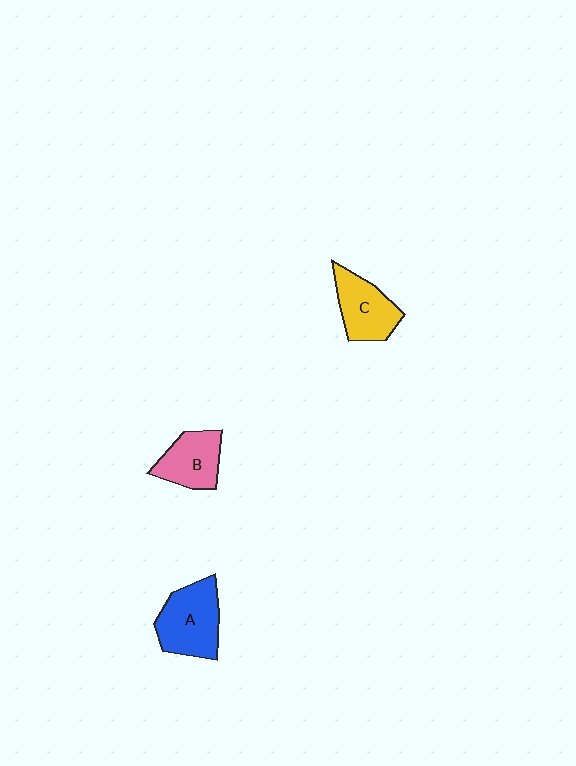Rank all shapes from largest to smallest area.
From largest to smallest: A (blue), C (yellow), B (pink).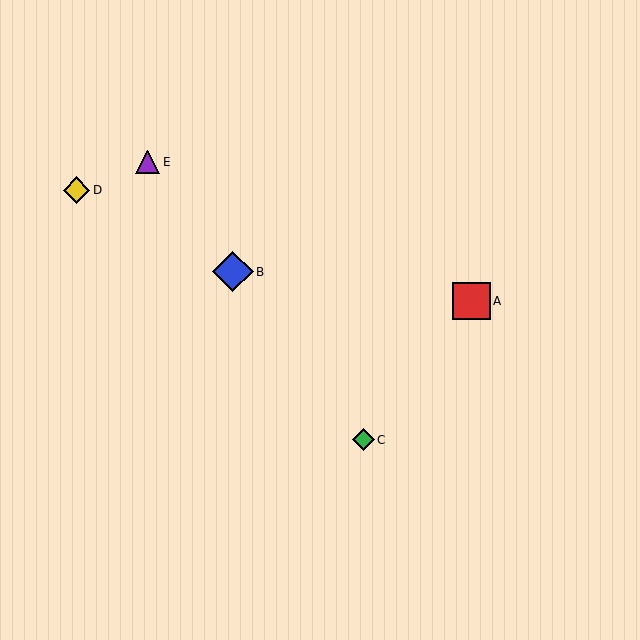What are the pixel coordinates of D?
Object D is at (77, 190).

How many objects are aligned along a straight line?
3 objects (B, C, E) are aligned along a straight line.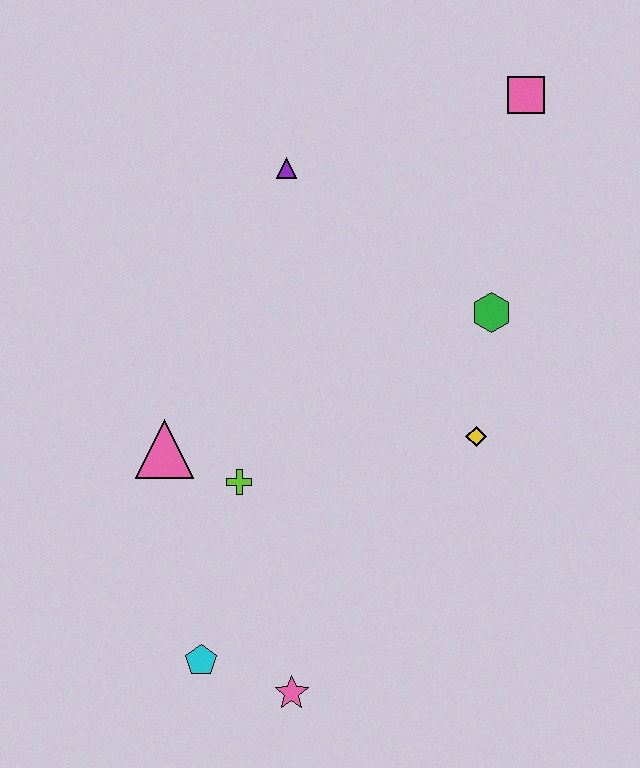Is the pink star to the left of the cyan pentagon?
No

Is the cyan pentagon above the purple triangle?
No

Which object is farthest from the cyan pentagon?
The pink square is farthest from the cyan pentagon.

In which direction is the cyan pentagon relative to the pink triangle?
The cyan pentagon is below the pink triangle.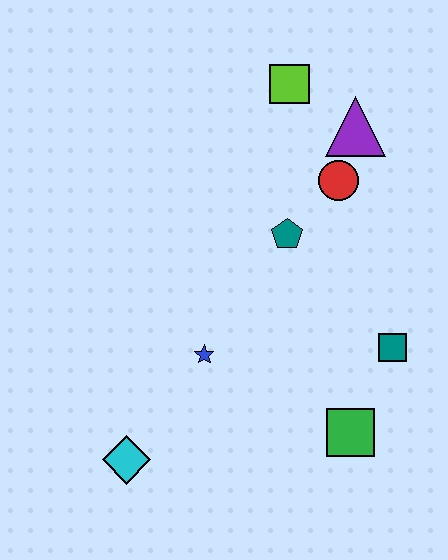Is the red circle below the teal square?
No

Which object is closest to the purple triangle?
The red circle is closest to the purple triangle.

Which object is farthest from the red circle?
The cyan diamond is farthest from the red circle.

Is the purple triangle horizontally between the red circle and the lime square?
No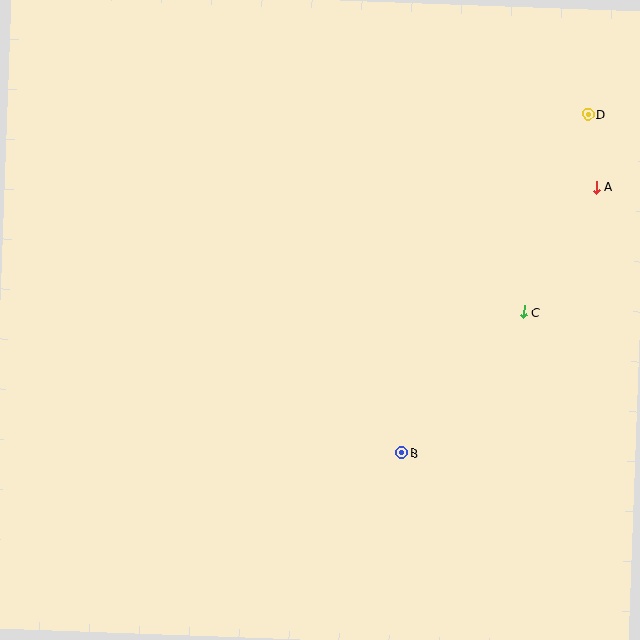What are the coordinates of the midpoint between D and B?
The midpoint between D and B is at (495, 284).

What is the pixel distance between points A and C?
The distance between A and C is 144 pixels.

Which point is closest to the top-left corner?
Point D is closest to the top-left corner.